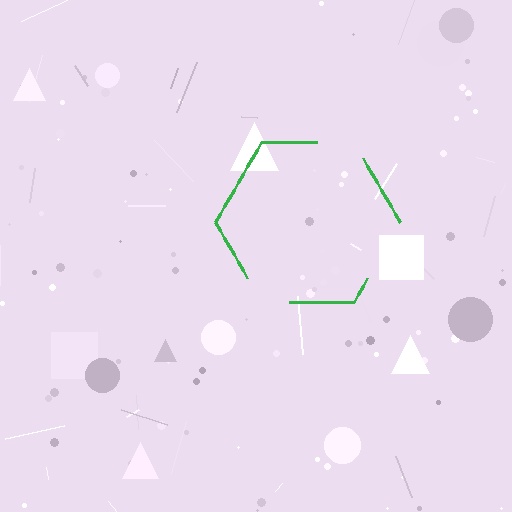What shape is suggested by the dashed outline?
The dashed outline suggests a hexagon.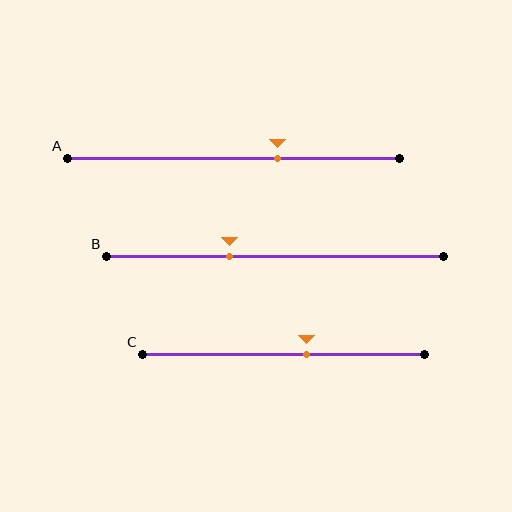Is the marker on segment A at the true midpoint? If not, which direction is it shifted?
No, the marker on segment A is shifted to the right by about 13% of the segment length.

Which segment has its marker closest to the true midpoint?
Segment C has its marker closest to the true midpoint.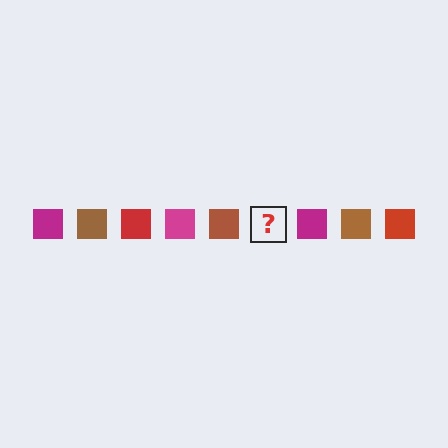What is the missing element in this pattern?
The missing element is a red square.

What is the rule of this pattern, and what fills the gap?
The rule is that the pattern cycles through magenta, brown, red squares. The gap should be filled with a red square.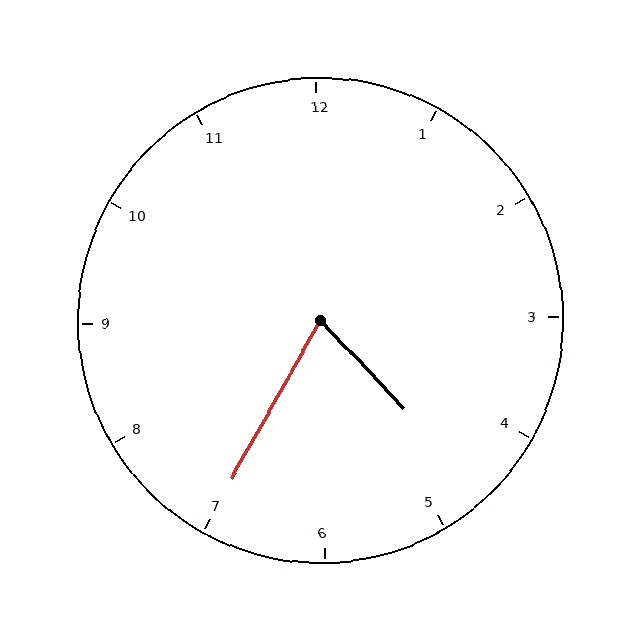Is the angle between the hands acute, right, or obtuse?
It is acute.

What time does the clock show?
4:35.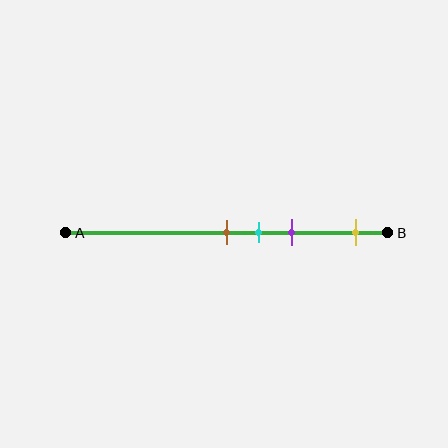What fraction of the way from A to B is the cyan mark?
The cyan mark is approximately 60% (0.6) of the way from A to B.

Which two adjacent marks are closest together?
The brown and cyan marks are the closest adjacent pair.